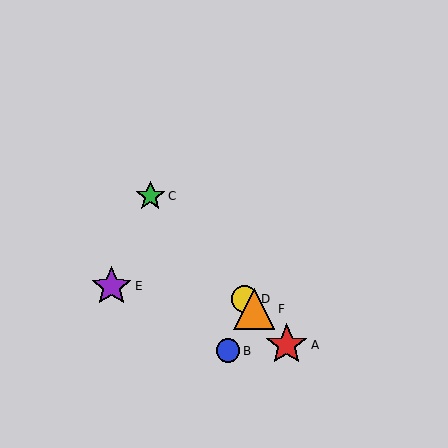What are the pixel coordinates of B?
Object B is at (228, 351).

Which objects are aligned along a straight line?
Objects A, C, D, F are aligned along a straight line.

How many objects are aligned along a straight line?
4 objects (A, C, D, F) are aligned along a straight line.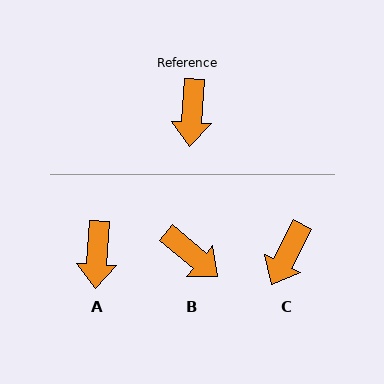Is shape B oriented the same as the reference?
No, it is off by about 53 degrees.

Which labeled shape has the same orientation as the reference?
A.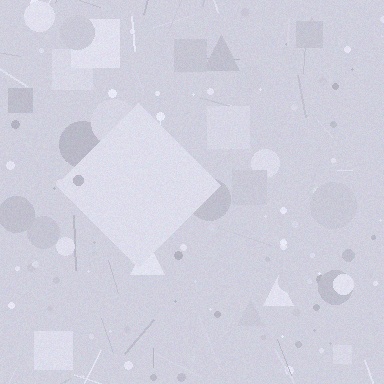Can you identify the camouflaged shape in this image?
The camouflaged shape is a diamond.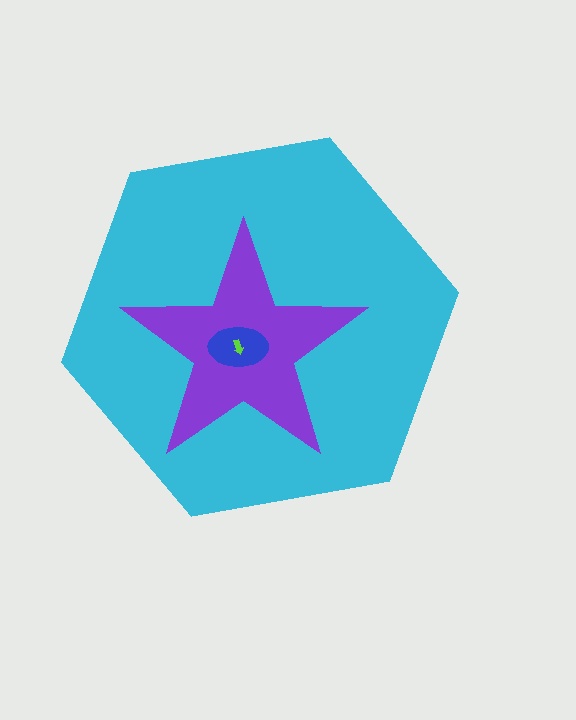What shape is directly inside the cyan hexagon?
The purple star.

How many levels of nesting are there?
4.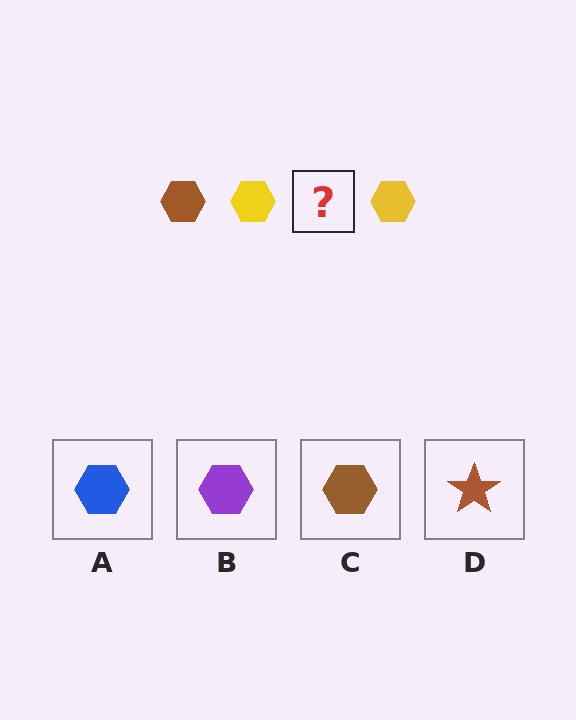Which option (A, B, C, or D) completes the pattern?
C.